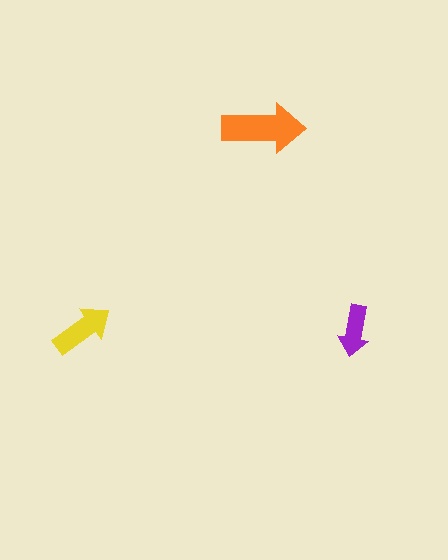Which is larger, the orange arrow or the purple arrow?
The orange one.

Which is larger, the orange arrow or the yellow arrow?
The orange one.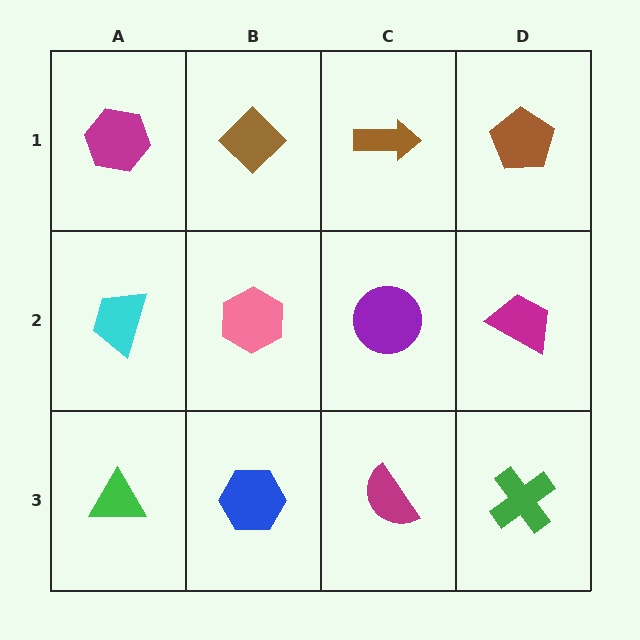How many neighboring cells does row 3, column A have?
2.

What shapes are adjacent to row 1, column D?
A magenta trapezoid (row 2, column D), a brown arrow (row 1, column C).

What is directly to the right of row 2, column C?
A magenta trapezoid.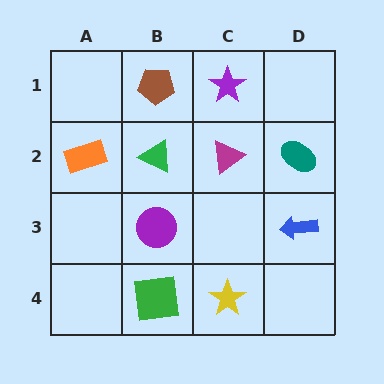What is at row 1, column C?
A purple star.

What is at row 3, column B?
A purple circle.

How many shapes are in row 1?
2 shapes.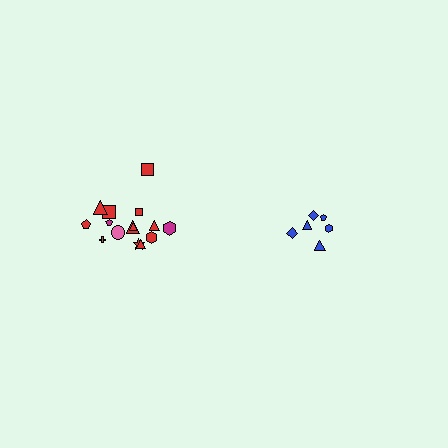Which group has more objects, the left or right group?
The left group.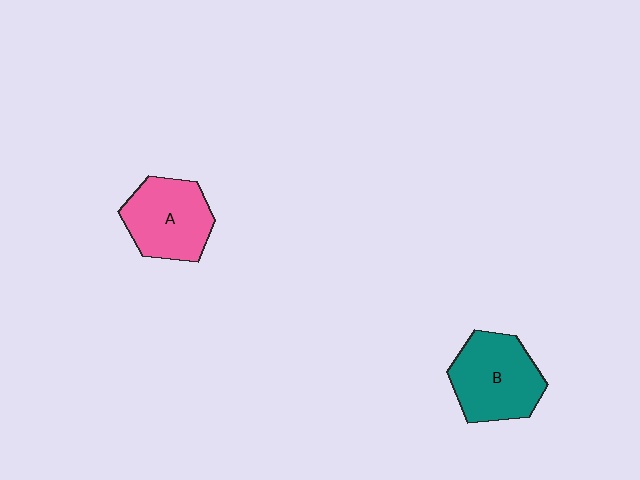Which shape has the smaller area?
Shape A (pink).